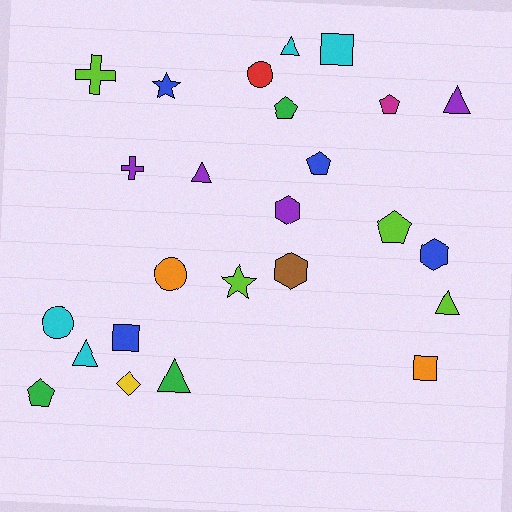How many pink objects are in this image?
There are no pink objects.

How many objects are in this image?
There are 25 objects.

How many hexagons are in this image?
There are 3 hexagons.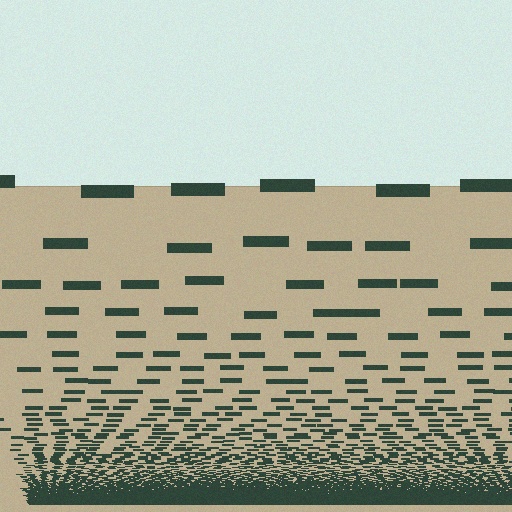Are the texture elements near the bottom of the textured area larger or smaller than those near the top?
Smaller. The gradient is inverted — elements near the bottom are smaller and denser.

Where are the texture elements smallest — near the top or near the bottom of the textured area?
Near the bottom.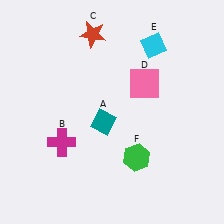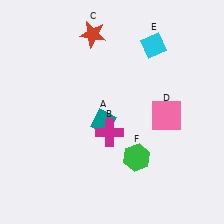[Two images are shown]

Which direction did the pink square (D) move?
The pink square (D) moved down.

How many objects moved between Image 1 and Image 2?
2 objects moved between the two images.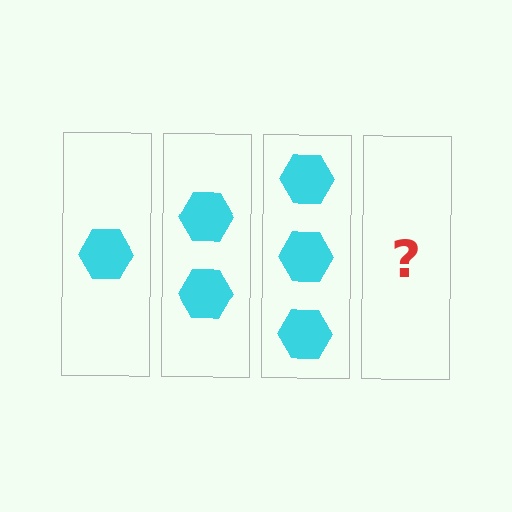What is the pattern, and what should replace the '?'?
The pattern is that each step adds one more hexagon. The '?' should be 4 hexagons.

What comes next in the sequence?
The next element should be 4 hexagons.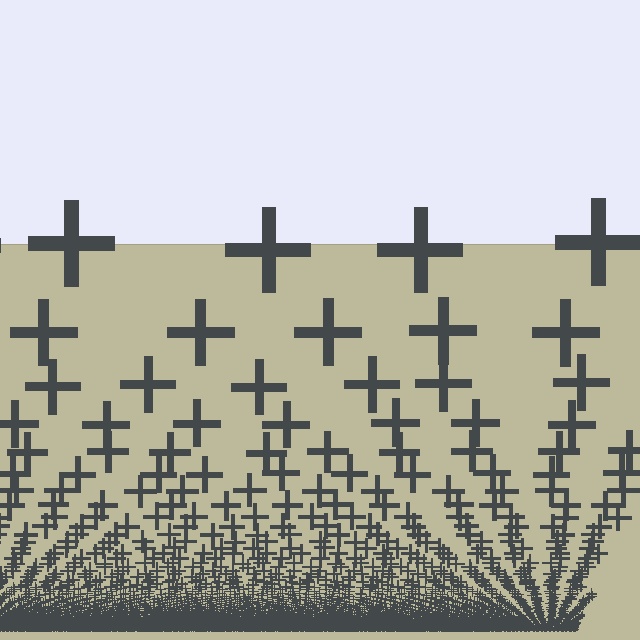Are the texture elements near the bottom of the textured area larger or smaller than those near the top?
Smaller. The gradient is inverted — elements near the bottom are smaller and denser.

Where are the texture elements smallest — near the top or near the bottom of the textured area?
Near the bottom.